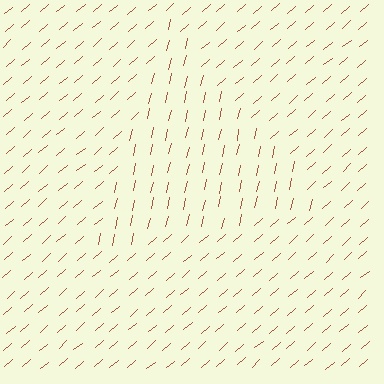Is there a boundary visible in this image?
Yes, there is a texture boundary formed by a change in line orientation.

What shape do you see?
I see a triangle.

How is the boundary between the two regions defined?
The boundary is defined purely by a change in line orientation (approximately 36 degrees difference). All lines are the same color and thickness.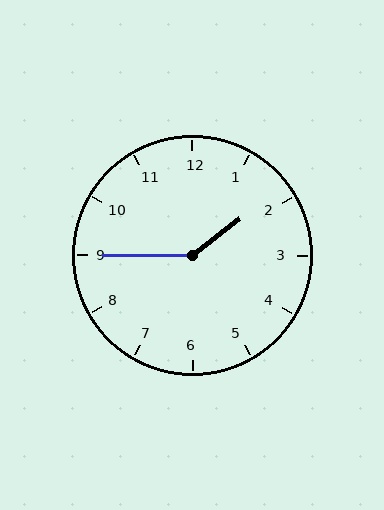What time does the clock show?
1:45.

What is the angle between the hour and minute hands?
Approximately 142 degrees.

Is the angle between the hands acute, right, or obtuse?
It is obtuse.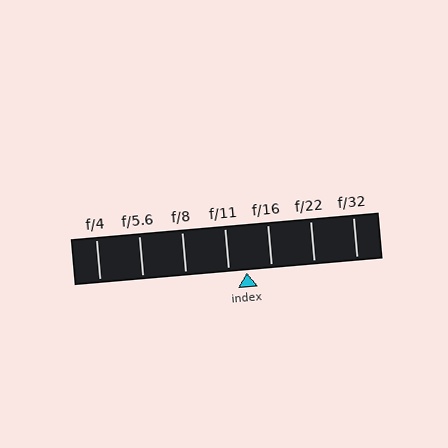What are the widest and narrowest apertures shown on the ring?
The widest aperture shown is f/4 and the narrowest is f/32.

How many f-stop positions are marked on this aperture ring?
There are 7 f-stop positions marked.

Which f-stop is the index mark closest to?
The index mark is closest to f/11.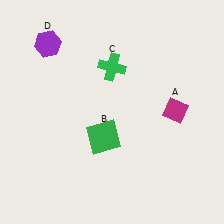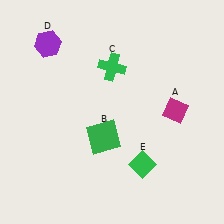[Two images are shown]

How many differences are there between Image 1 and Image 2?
There is 1 difference between the two images.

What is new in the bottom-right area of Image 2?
A green diamond (E) was added in the bottom-right area of Image 2.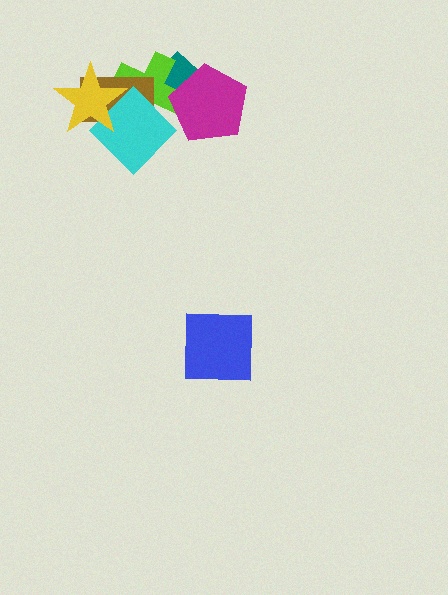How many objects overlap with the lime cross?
5 objects overlap with the lime cross.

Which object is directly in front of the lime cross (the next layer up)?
The magenta pentagon is directly in front of the lime cross.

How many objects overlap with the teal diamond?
2 objects overlap with the teal diamond.